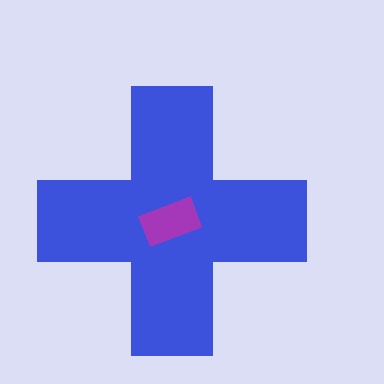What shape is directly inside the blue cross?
The purple rectangle.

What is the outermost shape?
The blue cross.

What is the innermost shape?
The purple rectangle.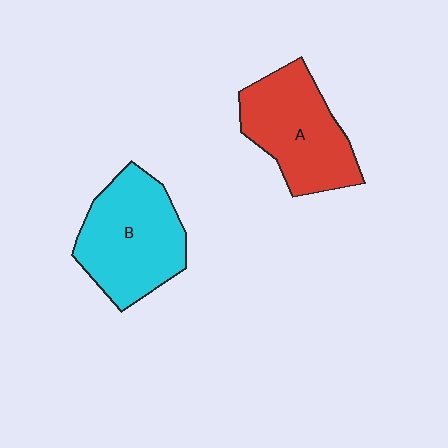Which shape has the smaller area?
Shape A (red).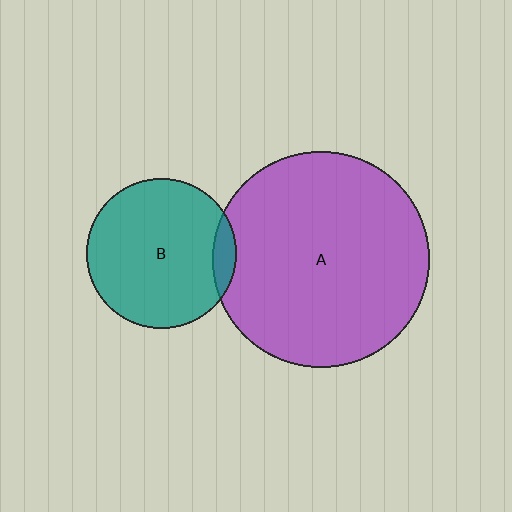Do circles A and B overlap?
Yes.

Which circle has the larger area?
Circle A (purple).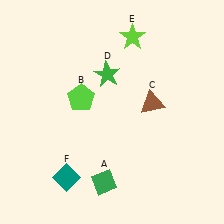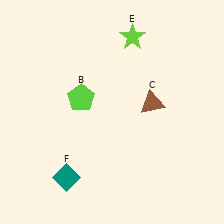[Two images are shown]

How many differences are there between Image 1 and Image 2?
There are 2 differences between the two images.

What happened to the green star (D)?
The green star (D) was removed in Image 2. It was in the top-left area of Image 1.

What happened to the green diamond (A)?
The green diamond (A) was removed in Image 2. It was in the bottom-left area of Image 1.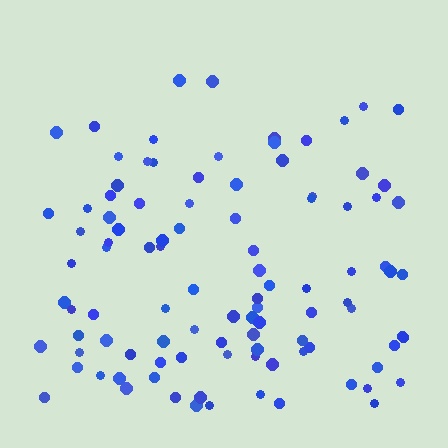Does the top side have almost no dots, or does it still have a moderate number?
Still a moderate number, just noticeably fewer than the bottom.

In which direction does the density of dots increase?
From top to bottom, with the bottom side densest.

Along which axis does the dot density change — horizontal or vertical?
Vertical.